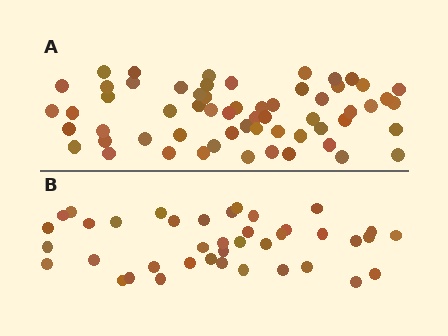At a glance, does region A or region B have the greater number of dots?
Region A (the top region) has more dots.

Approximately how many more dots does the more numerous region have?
Region A has approximately 20 more dots than region B.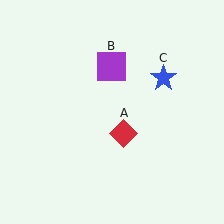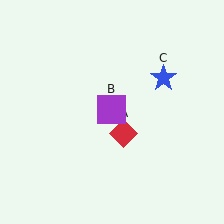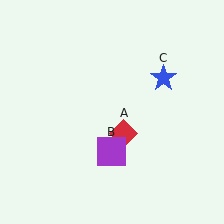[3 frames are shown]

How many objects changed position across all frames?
1 object changed position: purple square (object B).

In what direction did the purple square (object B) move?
The purple square (object B) moved down.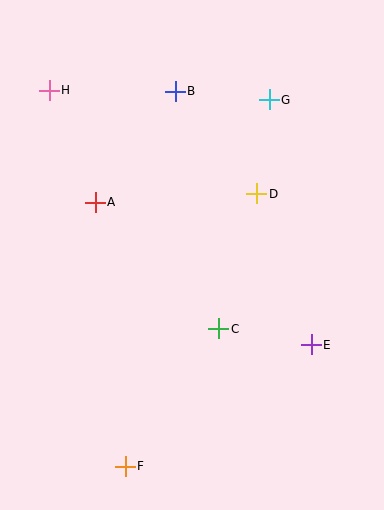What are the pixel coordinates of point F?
Point F is at (125, 466).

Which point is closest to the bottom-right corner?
Point E is closest to the bottom-right corner.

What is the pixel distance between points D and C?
The distance between D and C is 140 pixels.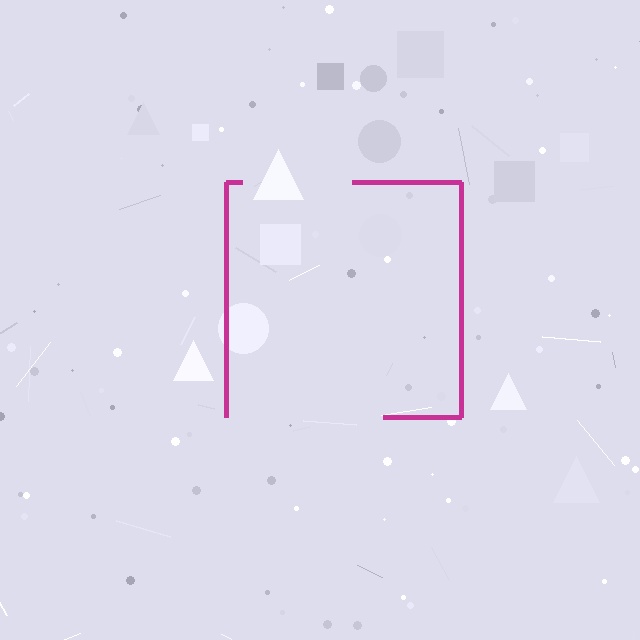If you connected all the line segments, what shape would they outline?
They would outline a square.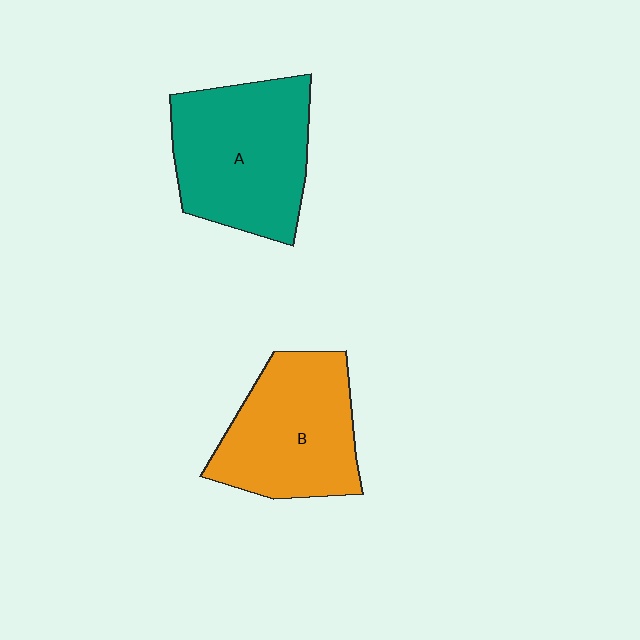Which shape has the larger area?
Shape A (teal).